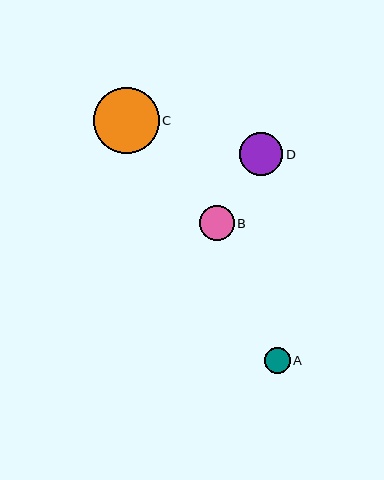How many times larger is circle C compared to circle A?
Circle C is approximately 2.5 times the size of circle A.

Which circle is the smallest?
Circle A is the smallest with a size of approximately 26 pixels.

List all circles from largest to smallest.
From largest to smallest: C, D, B, A.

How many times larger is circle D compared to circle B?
Circle D is approximately 1.2 times the size of circle B.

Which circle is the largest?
Circle C is the largest with a size of approximately 65 pixels.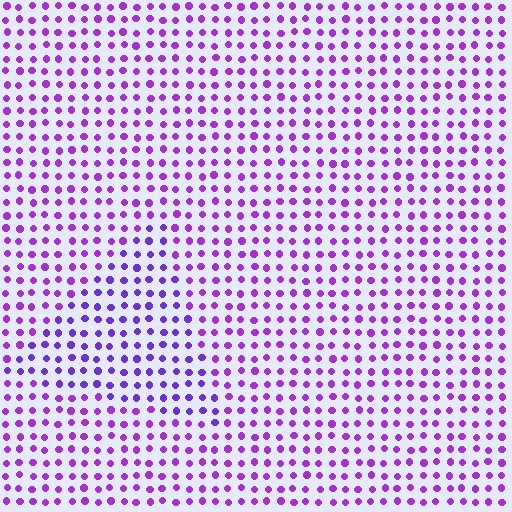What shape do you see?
I see a triangle.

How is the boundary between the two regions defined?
The boundary is defined purely by a slight shift in hue (about 22 degrees). Spacing, size, and orientation are identical on both sides.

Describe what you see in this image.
The image is filled with small purple elements in a uniform arrangement. A triangle-shaped region is visible where the elements are tinted to a slightly different hue, forming a subtle color boundary.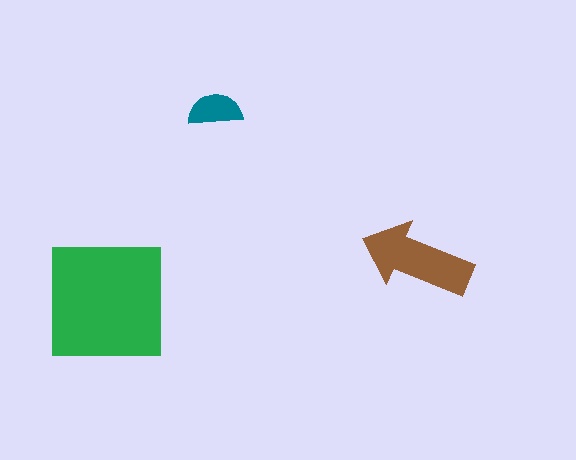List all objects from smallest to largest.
The teal semicircle, the brown arrow, the green square.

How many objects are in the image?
There are 3 objects in the image.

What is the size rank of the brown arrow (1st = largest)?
2nd.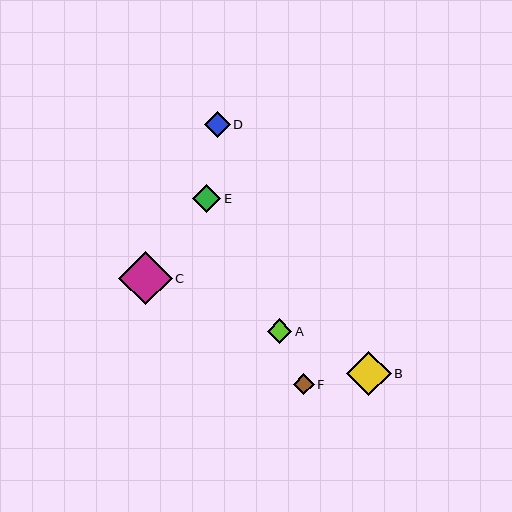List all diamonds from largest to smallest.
From largest to smallest: C, B, E, D, A, F.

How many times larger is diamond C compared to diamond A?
Diamond C is approximately 2.2 times the size of diamond A.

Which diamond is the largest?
Diamond C is the largest with a size of approximately 54 pixels.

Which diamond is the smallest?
Diamond F is the smallest with a size of approximately 21 pixels.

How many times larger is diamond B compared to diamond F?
Diamond B is approximately 2.1 times the size of diamond F.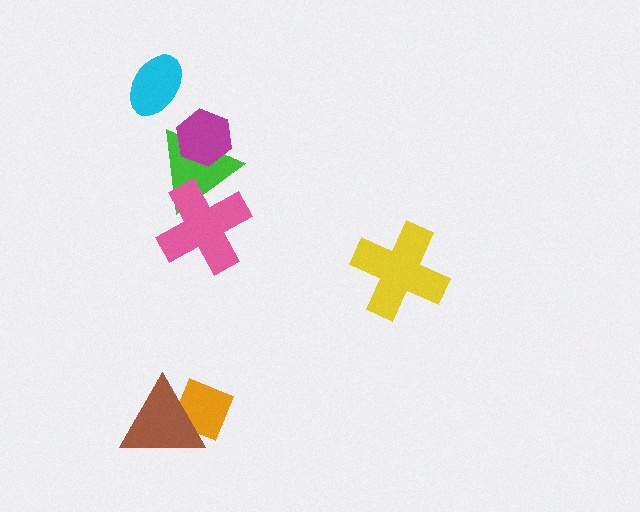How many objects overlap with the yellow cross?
0 objects overlap with the yellow cross.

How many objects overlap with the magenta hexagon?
1 object overlaps with the magenta hexagon.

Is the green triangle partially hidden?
Yes, it is partially covered by another shape.